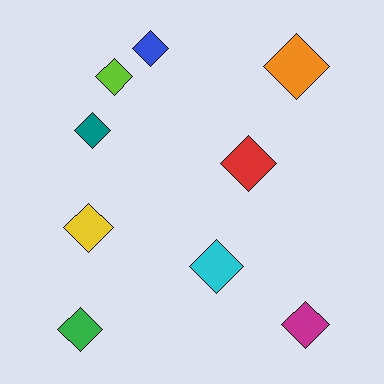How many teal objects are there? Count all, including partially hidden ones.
There is 1 teal object.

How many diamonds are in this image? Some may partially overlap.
There are 9 diamonds.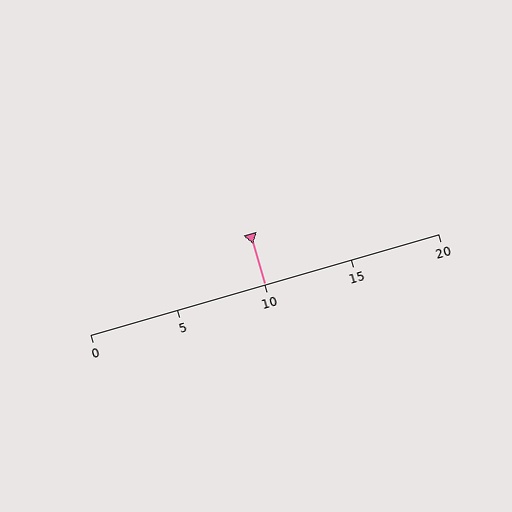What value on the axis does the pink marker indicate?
The marker indicates approximately 10.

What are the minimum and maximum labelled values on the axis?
The axis runs from 0 to 20.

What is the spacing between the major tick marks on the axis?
The major ticks are spaced 5 apart.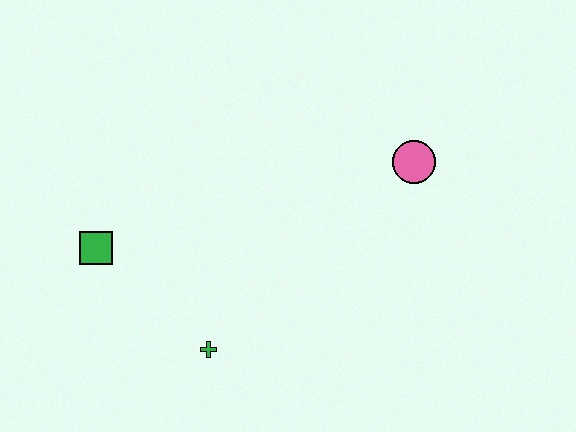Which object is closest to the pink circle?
The green cross is closest to the pink circle.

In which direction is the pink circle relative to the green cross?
The pink circle is to the right of the green cross.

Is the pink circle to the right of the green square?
Yes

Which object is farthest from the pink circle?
The green square is farthest from the pink circle.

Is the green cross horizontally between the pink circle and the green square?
Yes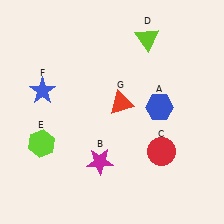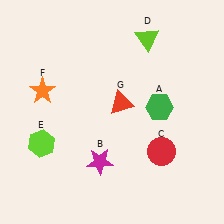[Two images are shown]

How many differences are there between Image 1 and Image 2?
There are 2 differences between the two images.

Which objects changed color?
A changed from blue to green. F changed from blue to orange.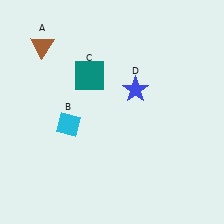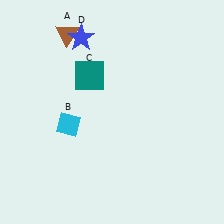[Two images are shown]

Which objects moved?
The objects that moved are: the brown triangle (A), the blue star (D).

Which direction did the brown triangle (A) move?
The brown triangle (A) moved right.